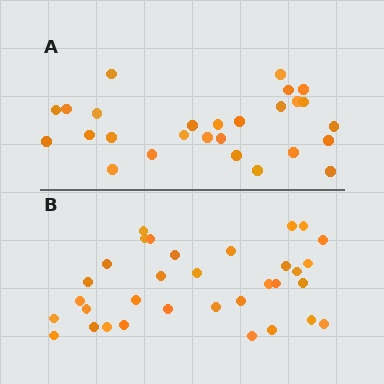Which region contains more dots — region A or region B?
Region B (the bottom region) has more dots.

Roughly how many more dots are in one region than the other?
Region B has about 6 more dots than region A.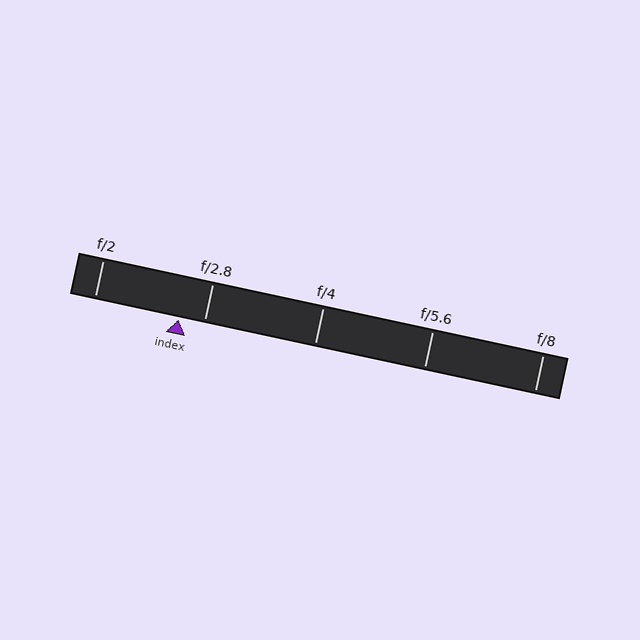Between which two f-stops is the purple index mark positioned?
The index mark is between f/2 and f/2.8.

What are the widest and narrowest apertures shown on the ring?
The widest aperture shown is f/2 and the narrowest is f/8.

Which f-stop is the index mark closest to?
The index mark is closest to f/2.8.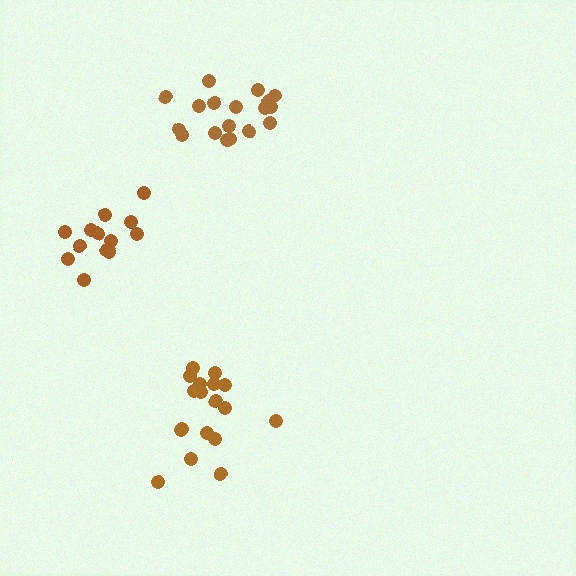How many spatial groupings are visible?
There are 3 spatial groupings.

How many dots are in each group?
Group 1: 18 dots, Group 2: 18 dots, Group 3: 13 dots (49 total).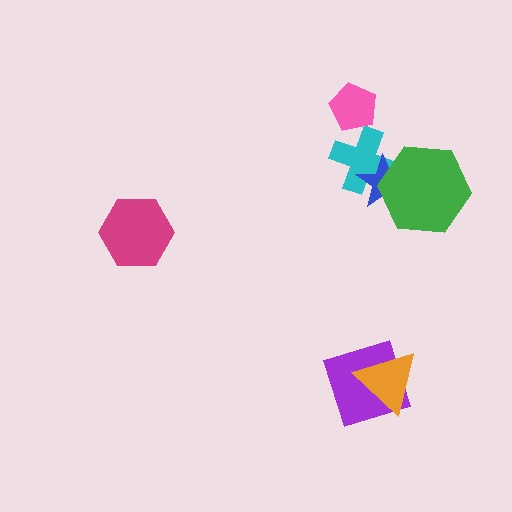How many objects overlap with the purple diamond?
1 object overlaps with the purple diamond.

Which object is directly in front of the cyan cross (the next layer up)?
The blue star is directly in front of the cyan cross.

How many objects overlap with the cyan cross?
2 objects overlap with the cyan cross.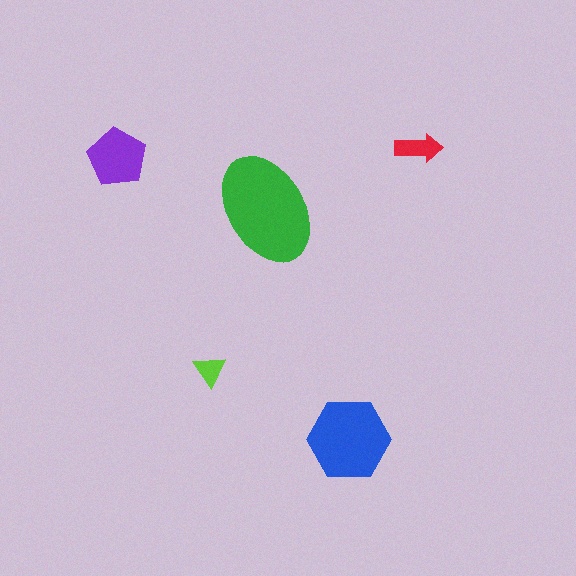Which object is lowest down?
The blue hexagon is bottommost.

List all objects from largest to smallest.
The green ellipse, the blue hexagon, the purple pentagon, the red arrow, the lime triangle.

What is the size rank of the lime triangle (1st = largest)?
5th.